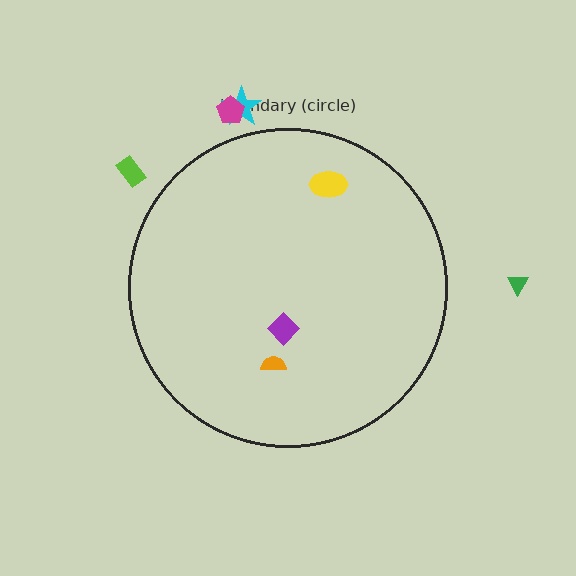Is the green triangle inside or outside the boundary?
Outside.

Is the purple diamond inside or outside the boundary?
Inside.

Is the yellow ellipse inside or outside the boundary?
Inside.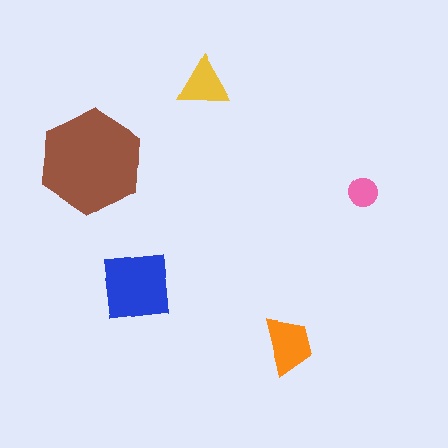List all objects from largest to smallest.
The brown hexagon, the blue square, the orange trapezoid, the yellow triangle, the pink circle.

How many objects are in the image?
There are 5 objects in the image.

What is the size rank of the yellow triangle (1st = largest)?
4th.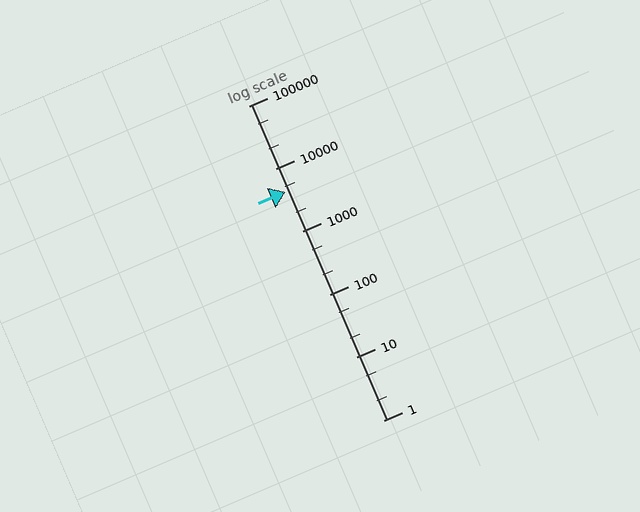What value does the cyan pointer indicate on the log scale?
The pointer indicates approximately 4300.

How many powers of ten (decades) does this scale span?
The scale spans 5 decades, from 1 to 100000.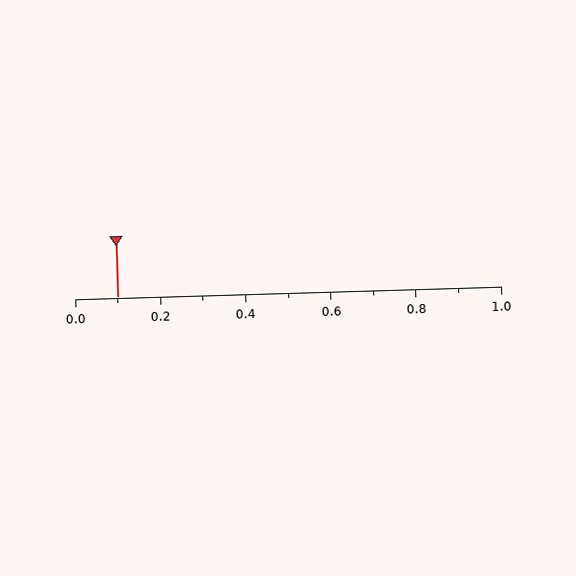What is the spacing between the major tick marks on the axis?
The major ticks are spaced 0.2 apart.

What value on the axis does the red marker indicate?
The marker indicates approximately 0.1.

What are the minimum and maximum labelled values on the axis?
The axis runs from 0.0 to 1.0.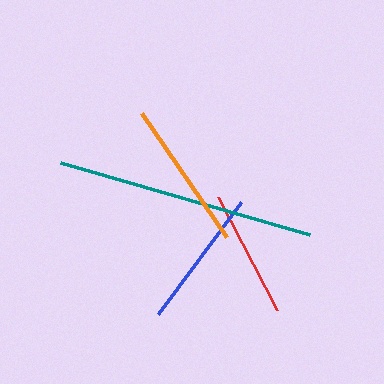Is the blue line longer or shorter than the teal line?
The teal line is longer than the blue line.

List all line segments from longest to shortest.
From longest to shortest: teal, orange, blue, red.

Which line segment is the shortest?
The red line is the shortest at approximately 127 pixels.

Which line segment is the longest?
The teal line is the longest at approximately 260 pixels.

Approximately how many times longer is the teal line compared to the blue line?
The teal line is approximately 1.9 times the length of the blue line.